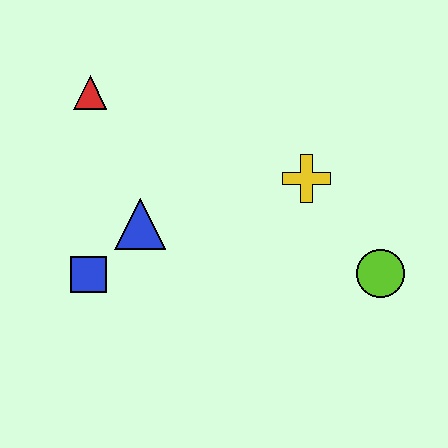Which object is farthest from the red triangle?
The lime circle is farthest from the red triangle.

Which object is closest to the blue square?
The blue triangle is closest to the blue square.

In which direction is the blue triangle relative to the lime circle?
The blue triangle is to the left of the lime circle.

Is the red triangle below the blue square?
No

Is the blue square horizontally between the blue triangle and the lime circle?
No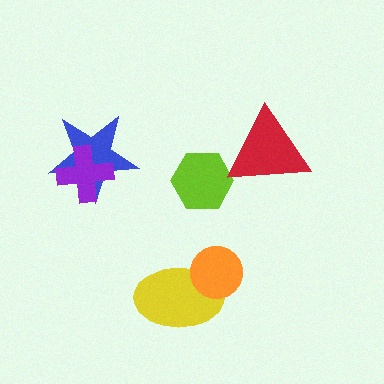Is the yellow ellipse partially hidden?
Yes, it is partially covered by another shape.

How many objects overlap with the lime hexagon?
0 objects overlap with the lime hexagon.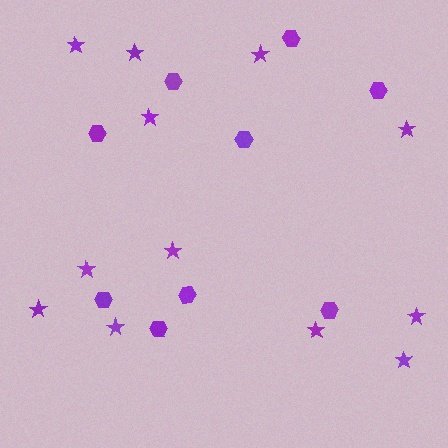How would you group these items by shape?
There are 2 groups: one group of hexagons (9) and one group of stars (12).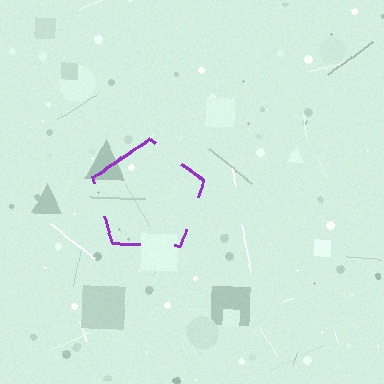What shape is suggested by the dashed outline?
The dashed outline suggests a pentagon.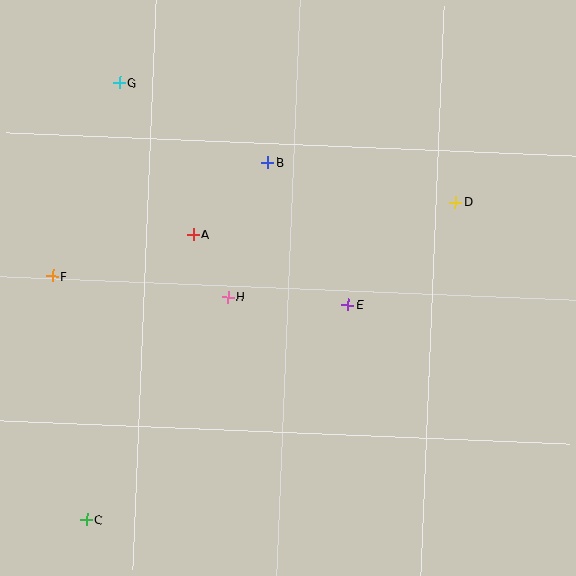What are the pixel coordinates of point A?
Point A is at (193, 234).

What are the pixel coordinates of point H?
Point H is at (228, 297).